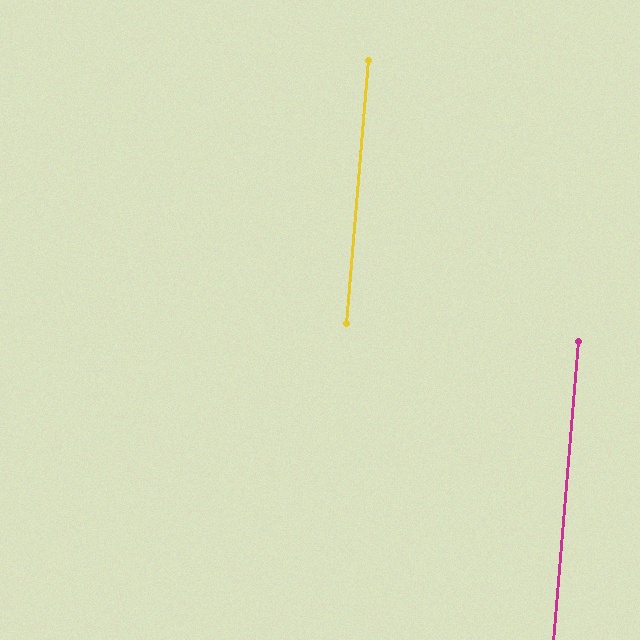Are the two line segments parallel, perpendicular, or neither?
Parallel — their directions differ by only 0.0°.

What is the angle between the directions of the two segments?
Approximately 0 degrees.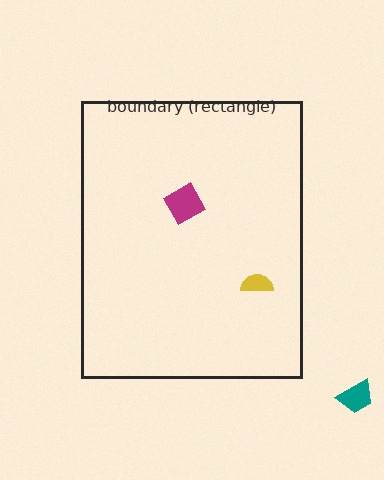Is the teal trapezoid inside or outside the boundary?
Outside.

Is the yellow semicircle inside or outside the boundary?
Inside.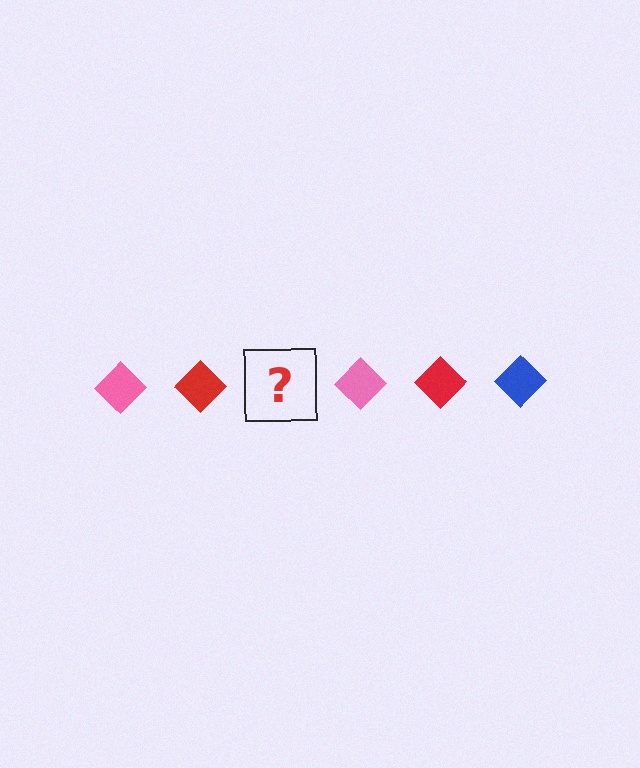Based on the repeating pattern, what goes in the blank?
The blank should be a blue diamond.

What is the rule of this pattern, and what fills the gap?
The rule is that the pattern cycles through pink, red, blue diamonds. The gap should be filled with a blue diamond.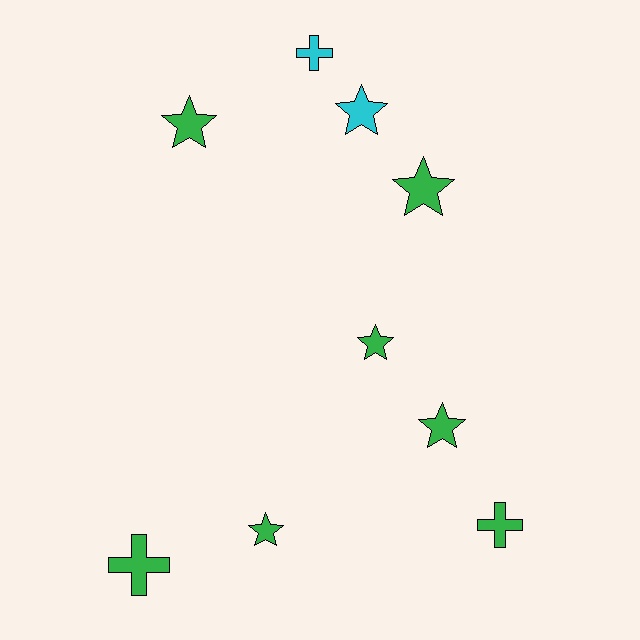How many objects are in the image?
There are 9 objects.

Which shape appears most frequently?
Star, with 6 objects.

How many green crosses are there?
There are 2 green crosses.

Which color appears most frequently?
Green, with 7 objects.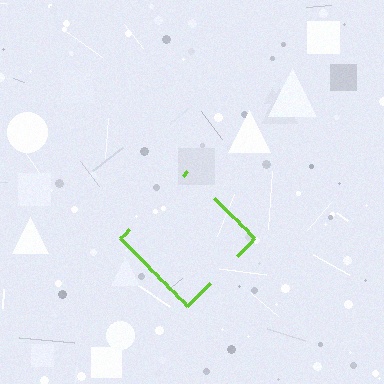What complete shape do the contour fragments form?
The contour fragments form a diamond.